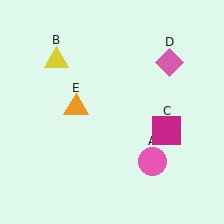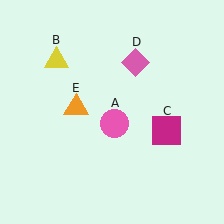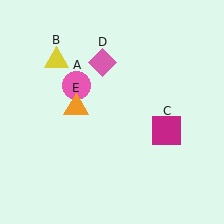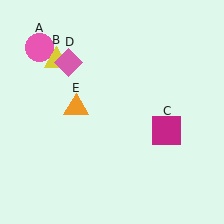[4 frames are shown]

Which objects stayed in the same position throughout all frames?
Yellow triangle (object B) and magenta square (object C) and orange triangle (object E) remained stationary.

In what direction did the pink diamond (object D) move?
The pink diamond (object D) moved left.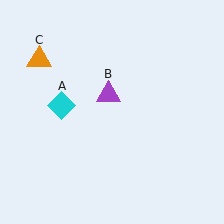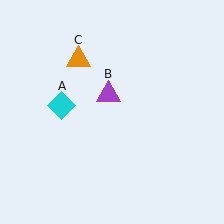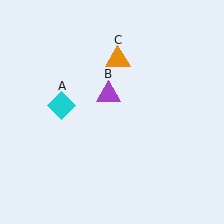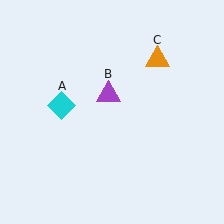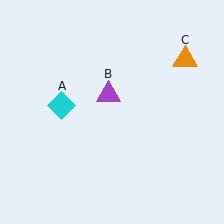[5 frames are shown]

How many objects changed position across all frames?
1 object changed position: orange triangle (object C).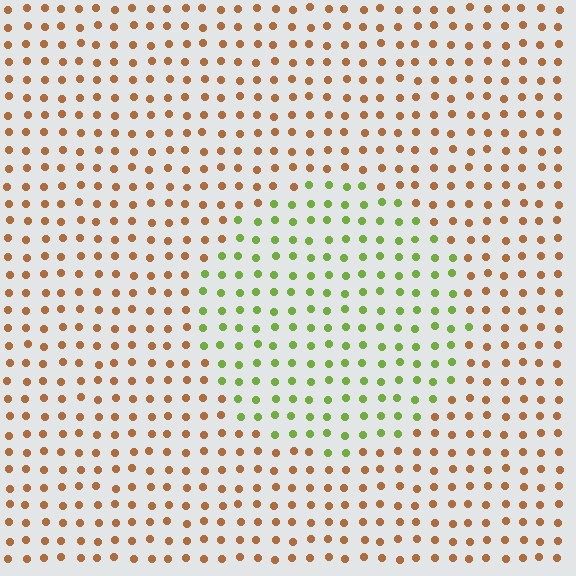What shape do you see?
I see a circle.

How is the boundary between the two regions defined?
The boundary is defined purely by a slight shift in hue (about 68 degrees). Spacing, size, and orientation are identical on both sides.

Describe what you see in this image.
The image is filled with small brown elements in a uniform arrangement. A circle-shaped region is visible where the elements are tinted to a slightly different hue, forming a subtle color boundary.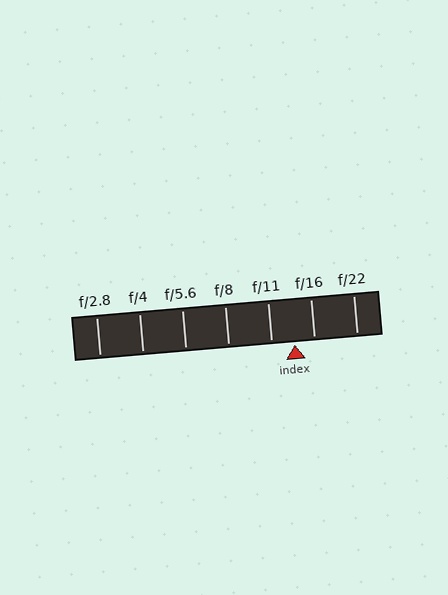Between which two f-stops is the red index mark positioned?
The index mark is between f/11 and f/16.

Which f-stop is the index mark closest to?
The index mark is closest to f/16.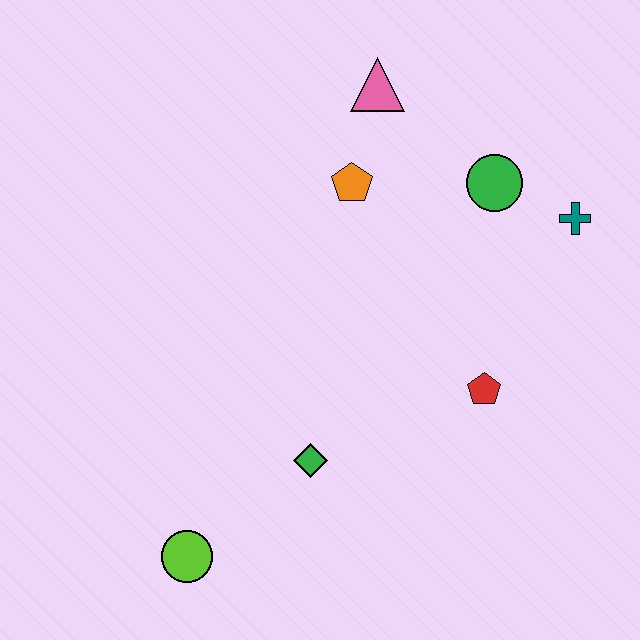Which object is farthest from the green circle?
The lime circle is farthest from the green circle.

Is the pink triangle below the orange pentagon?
No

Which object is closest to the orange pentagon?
The pink triangle is closest to the orange pentagon.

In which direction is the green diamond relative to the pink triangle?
The green diamond is below the pink triangle.